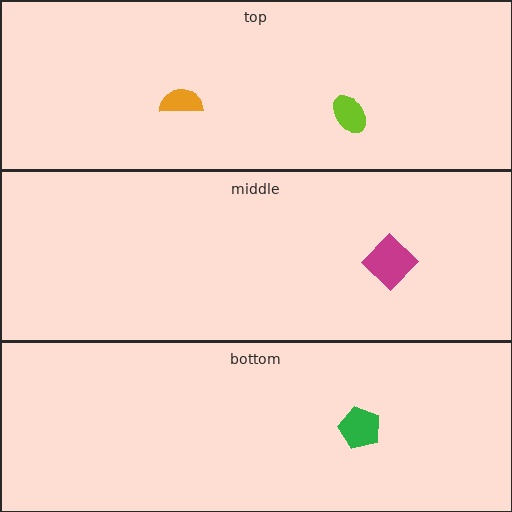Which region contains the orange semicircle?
The top region.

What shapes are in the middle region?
The magenta diamond.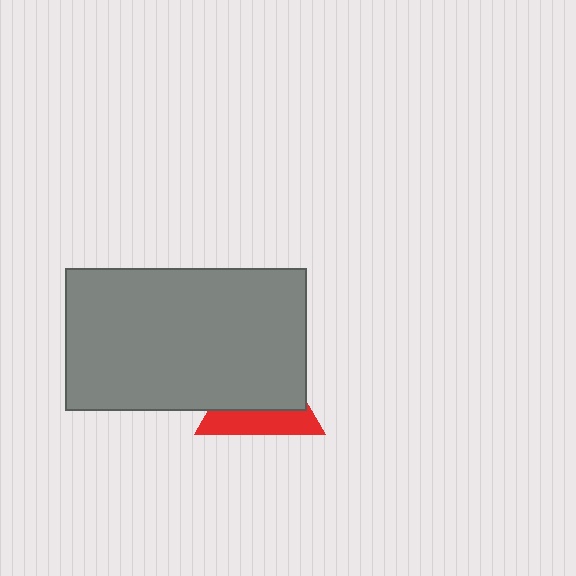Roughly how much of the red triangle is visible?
A small part of it is visible (roughly 38%).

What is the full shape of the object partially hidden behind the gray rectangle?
The partially hidden object is a red triangle.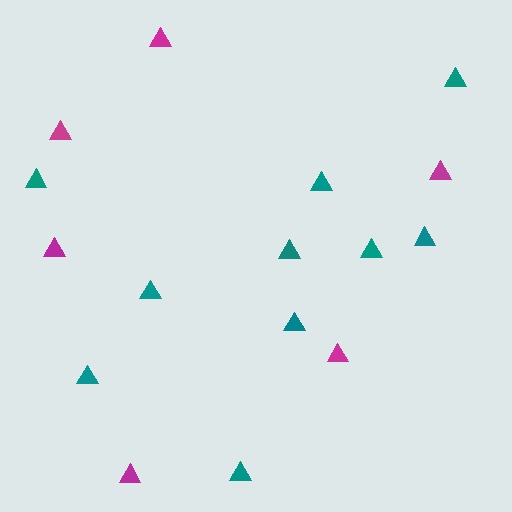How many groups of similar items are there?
There are 2 groups: one group of teal triangles (10) and one group of magenta triangles (6).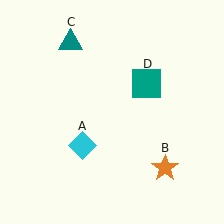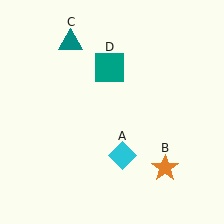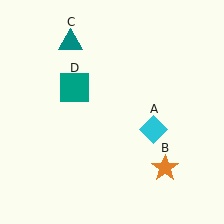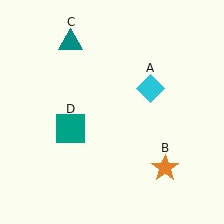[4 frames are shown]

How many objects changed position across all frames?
2 objects changed position: cyan diamond (object A), teal square (object D).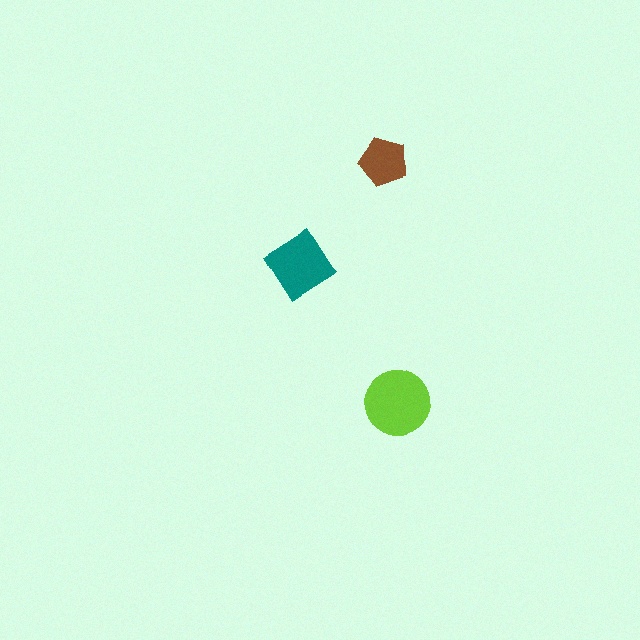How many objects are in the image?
There are 3 objects in the image.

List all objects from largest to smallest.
The lime circle, the teal diamond, the brown pentagon.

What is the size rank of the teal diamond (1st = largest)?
2nd.